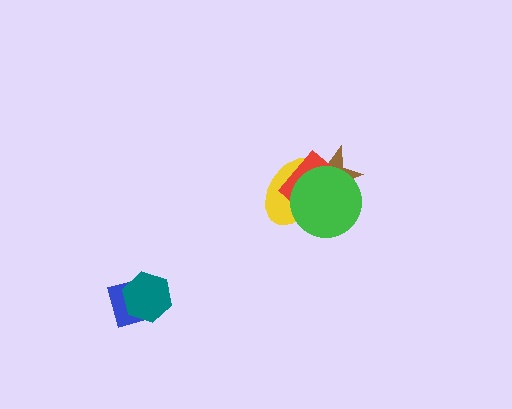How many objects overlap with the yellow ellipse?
3 objects overlap with the yellow ellipse.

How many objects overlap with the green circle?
3 objects overlap with the green circle.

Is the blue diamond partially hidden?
Yes, it is partially covered by another shape.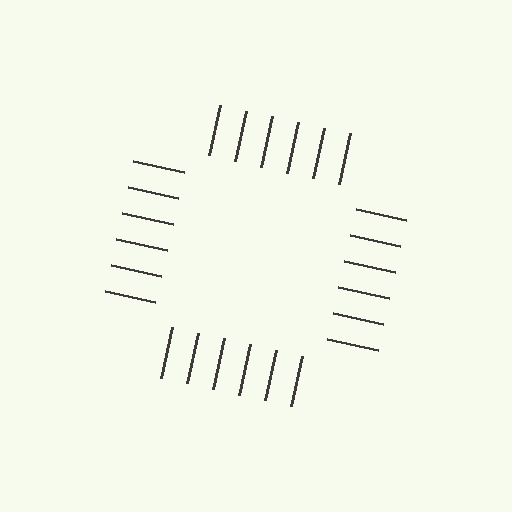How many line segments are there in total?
24 — 6 along each of the 4 edges.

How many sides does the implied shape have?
4 sides — the line-ends trace a square.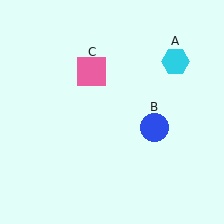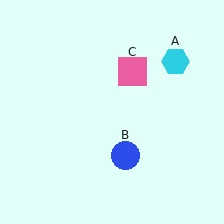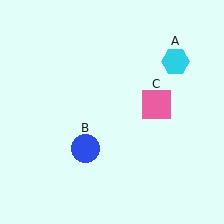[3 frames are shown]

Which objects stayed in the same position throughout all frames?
Cyan hexagon (object A) remained stationary.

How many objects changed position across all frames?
2 objects changed position: blue circle (object B), pink square (object C).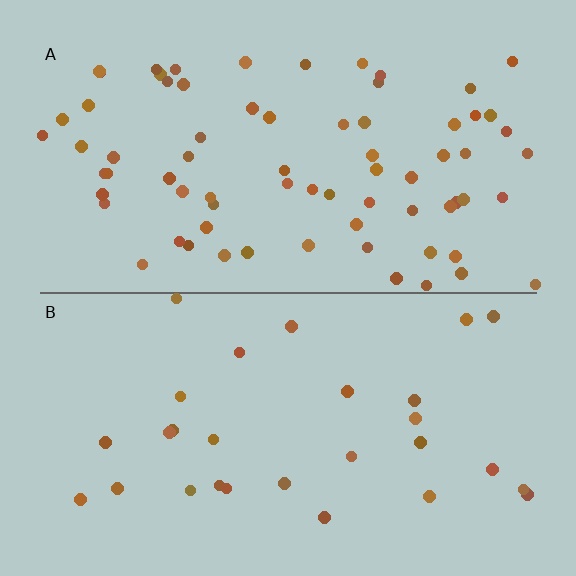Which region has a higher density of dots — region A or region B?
A (the top).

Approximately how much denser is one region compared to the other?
Approximately 2.5× — region A over region B.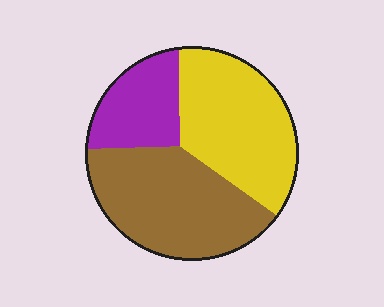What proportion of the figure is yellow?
Yellow takes up about two fifths (2/5) of the figure.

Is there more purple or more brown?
Brown.